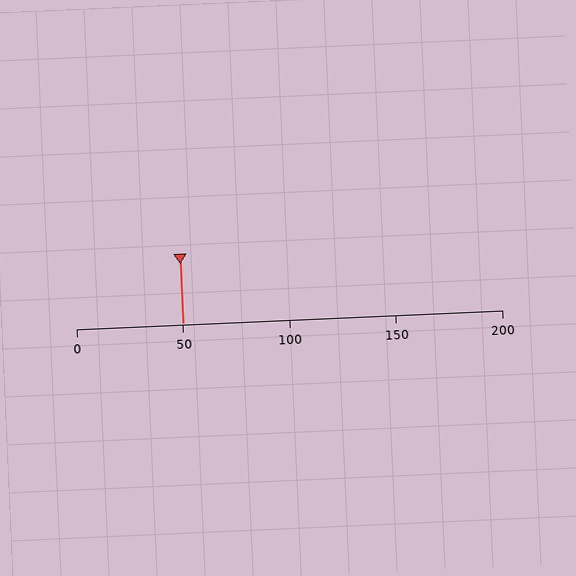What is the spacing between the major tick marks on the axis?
The major ticks are spaced 50 apart.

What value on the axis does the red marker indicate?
The marker indicates approximately 50.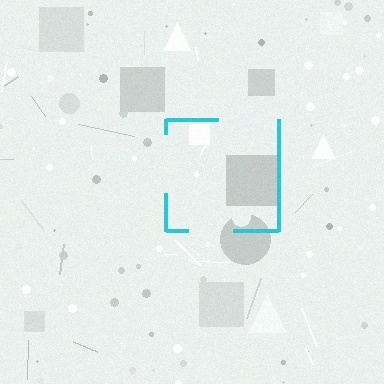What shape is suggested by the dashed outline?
The dashed outline suggests a square.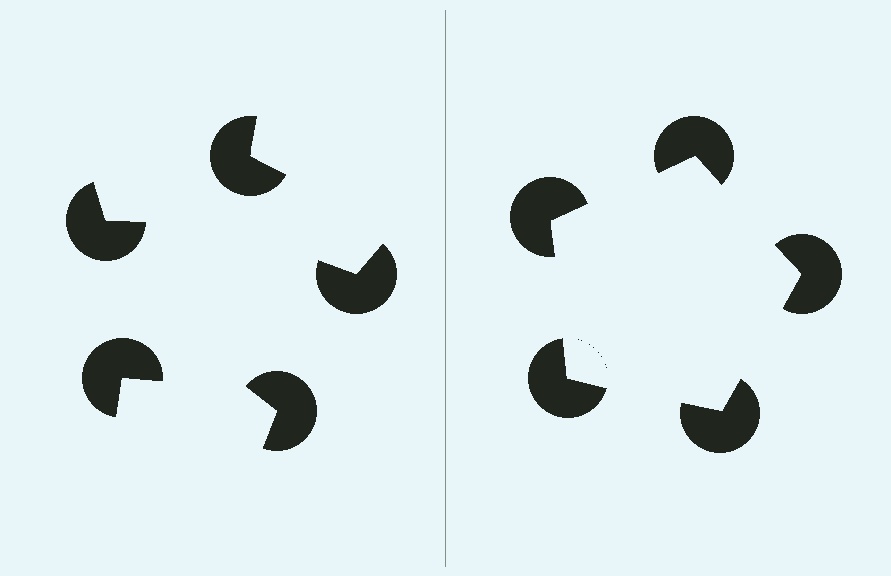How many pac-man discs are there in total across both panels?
10 — 5 on each side.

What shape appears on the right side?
An illusory pentagon.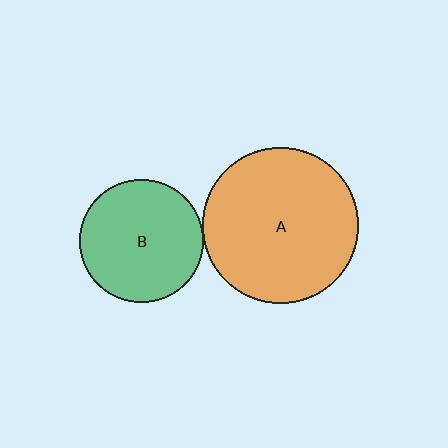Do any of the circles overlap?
No, none of the circles overlap.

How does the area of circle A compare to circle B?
Approximately 1.6 times.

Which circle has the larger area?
Circle A (orange).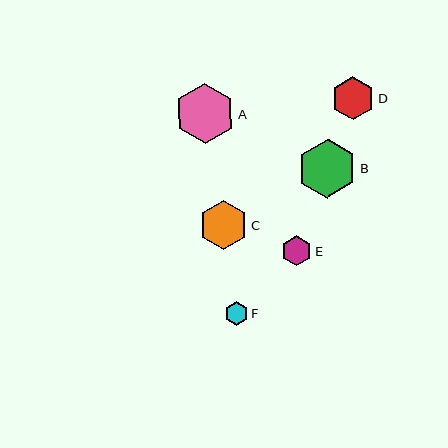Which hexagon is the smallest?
Hexagon F is the smallest with a size of approximately 23 pixels.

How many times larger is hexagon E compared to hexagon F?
Hexagon E is approximately 1.3 times the size of hexagon F.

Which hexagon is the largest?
Hexagon A is the largest with a size of approximately 60 pixels.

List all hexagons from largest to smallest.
From largest to smallest: A, B, C, D, E, F.